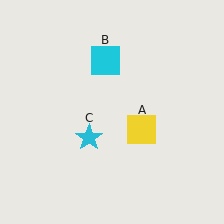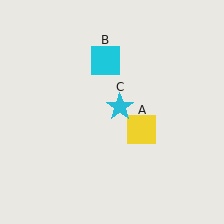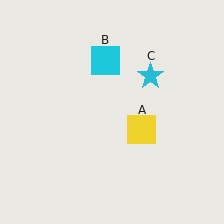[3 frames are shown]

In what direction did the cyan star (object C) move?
The cyan star (object C) moved up and to the right.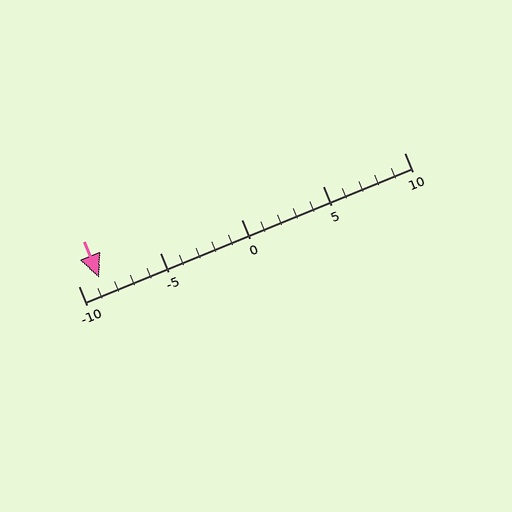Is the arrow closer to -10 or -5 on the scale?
The arrow is closer to -10.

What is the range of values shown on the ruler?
The ruler shows values from -10 to 10.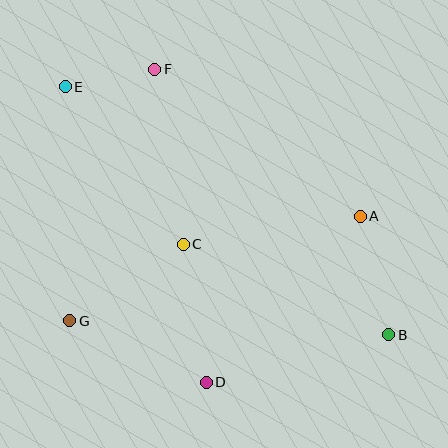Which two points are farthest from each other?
Points B and E are farthest from each other.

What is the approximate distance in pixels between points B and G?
The distance between B and G is approximately 319 pixels.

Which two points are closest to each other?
Points E and F are closest to each other.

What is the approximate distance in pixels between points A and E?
The distance between A and E is approximately 322 pixels.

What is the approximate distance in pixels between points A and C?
The distance between A and C is approximately 179 pixels.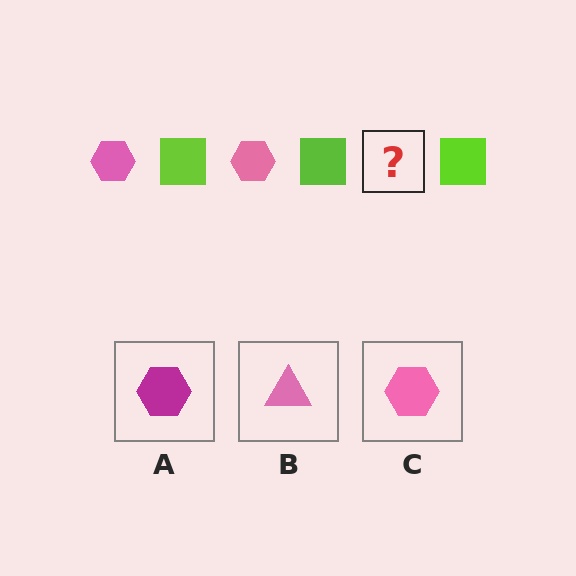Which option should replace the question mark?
Option C.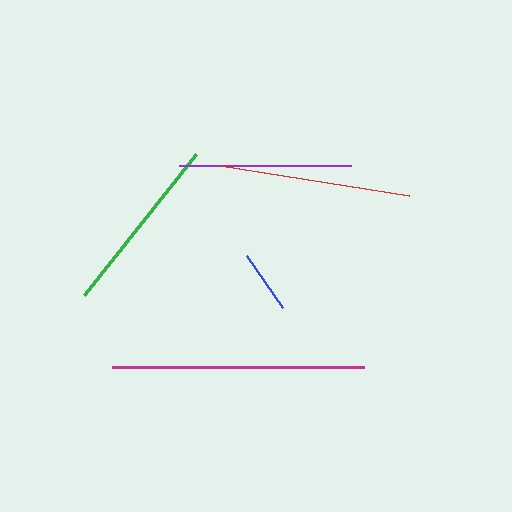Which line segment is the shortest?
The blue line is the shortest at approximately 63 pixels.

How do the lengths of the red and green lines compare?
The red and green lines are approximately the same length.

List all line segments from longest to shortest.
From longest to shortest: magenta, red, green, purple, blue.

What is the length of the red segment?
The red segment is approximately 191 pixels long.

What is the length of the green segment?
The green segment is approximately 181 pixels long.